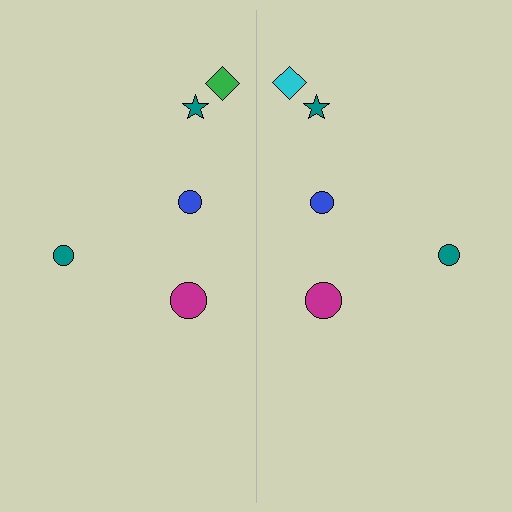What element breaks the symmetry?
The cyan diamond on the right side breaks the symmetry — its mirror counterpart is green.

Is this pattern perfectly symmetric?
No, the pattern is not perfectly symmetric. The cyan diamond on the right side breaks the symmetry — its mirror counterpart is green.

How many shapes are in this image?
There are 10 shapes in this image.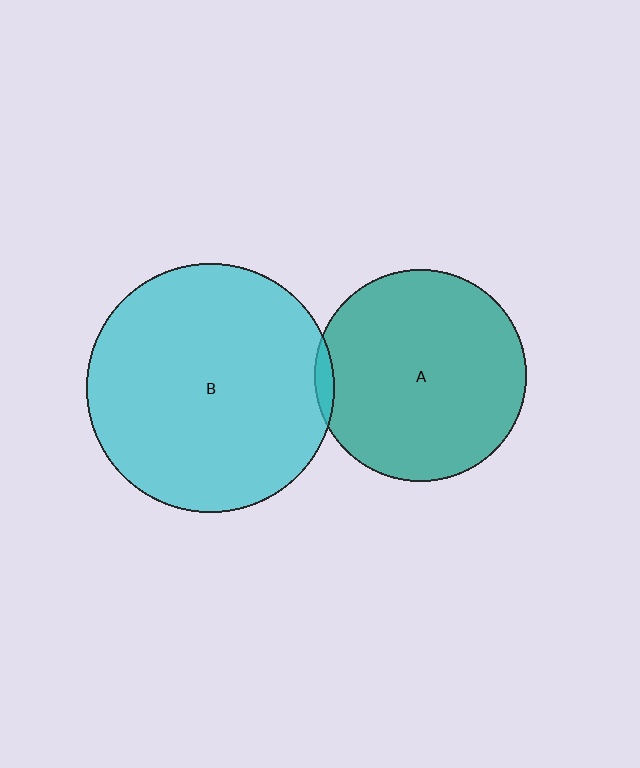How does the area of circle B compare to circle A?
Approximately 1.4 times.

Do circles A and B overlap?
Yes.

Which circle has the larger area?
Circle B (cyan).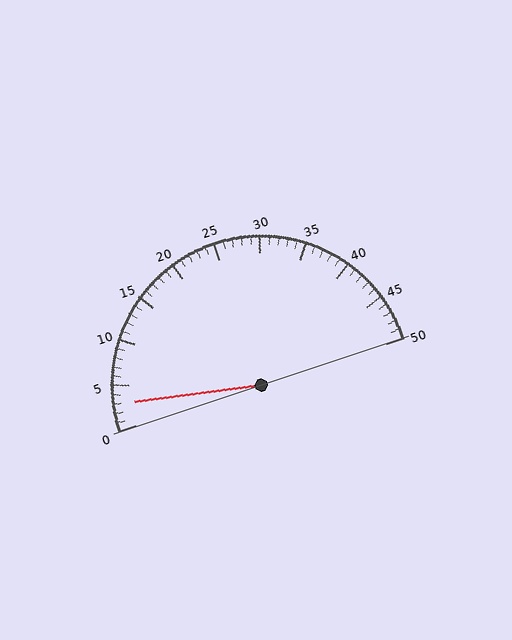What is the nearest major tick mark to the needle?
The nearest major tick mark is 5.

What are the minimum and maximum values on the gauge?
The gauge ranges from 0 to 50.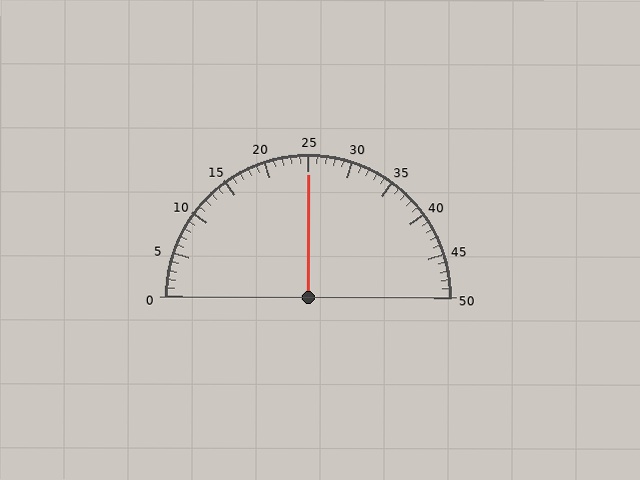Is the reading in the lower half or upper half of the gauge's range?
The reading is in the upper half of the range (0 to 50).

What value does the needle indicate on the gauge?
The needle indicates approximately 25.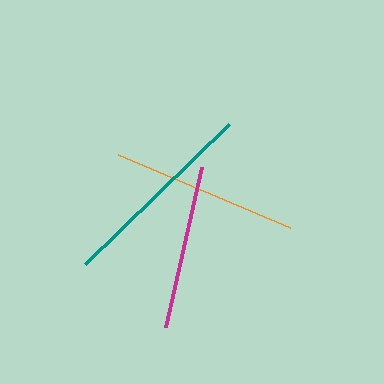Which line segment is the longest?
The teal line is the longest at approximately 201 pixels.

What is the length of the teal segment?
The teal segment is approximately 201 pixels long.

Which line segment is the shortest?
The magenta line is the shortest at approximately 164 pixels.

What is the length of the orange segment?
The orange segment is approximately 186 pixels long.